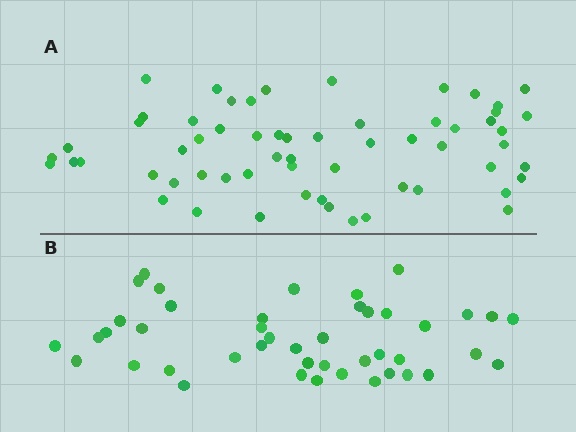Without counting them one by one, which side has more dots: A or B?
Region A (the top region) has more dots.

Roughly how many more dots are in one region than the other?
Region A has approximately 15 more dots than region B.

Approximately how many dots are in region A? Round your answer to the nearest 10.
About 60 dots.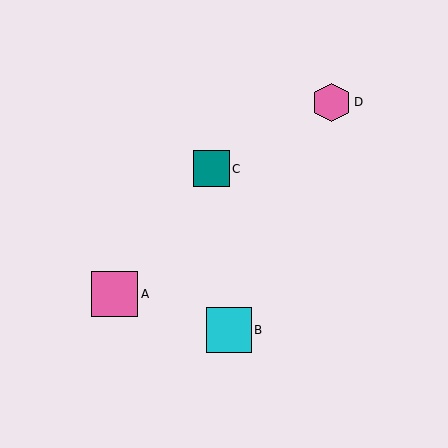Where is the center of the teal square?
The center of the teal square is at (211, 169).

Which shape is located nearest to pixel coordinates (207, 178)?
The teal square (labeled C) at (211, 169) is nearest to that location.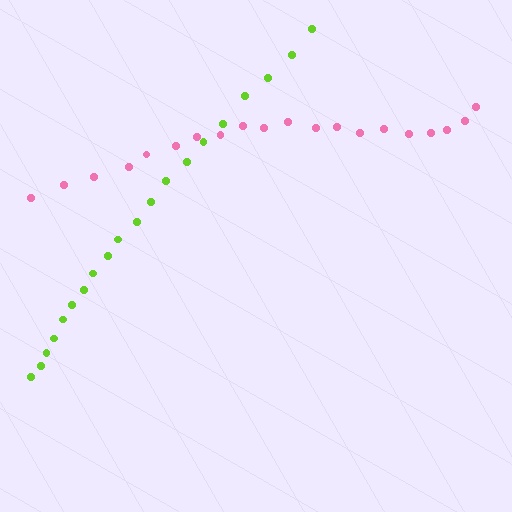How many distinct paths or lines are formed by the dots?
There are 2 distinct paths.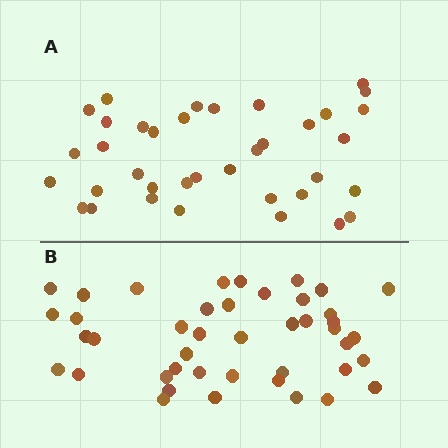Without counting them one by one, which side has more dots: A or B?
Region B (the bottom region) has more dots.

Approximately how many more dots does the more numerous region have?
Region B has about 6 more dots than region A.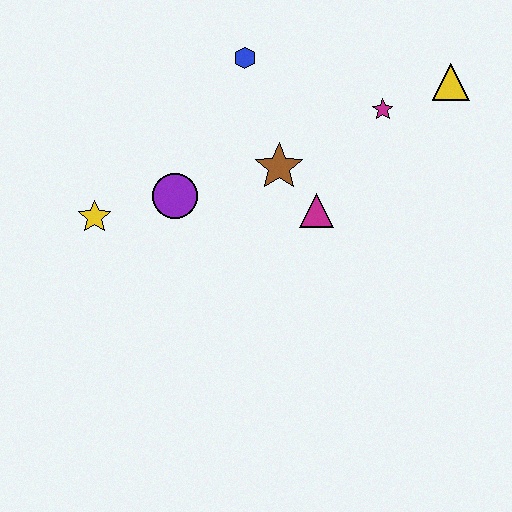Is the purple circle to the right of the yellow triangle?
No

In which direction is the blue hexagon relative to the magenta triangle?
The blue hexagon is above the magenta triangle.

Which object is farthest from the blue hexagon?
The yellow star is farthest from the blue hexagon.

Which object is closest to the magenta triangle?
The brown star is closest to the magenta triangle.